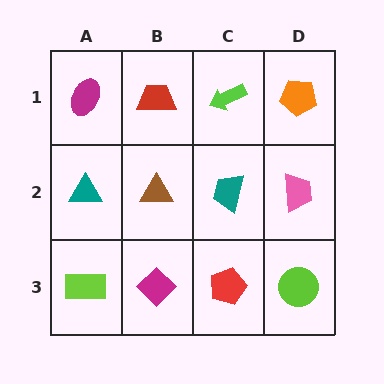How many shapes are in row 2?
4 shapes.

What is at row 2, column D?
A pink trapezoid.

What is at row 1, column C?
A lime arrow.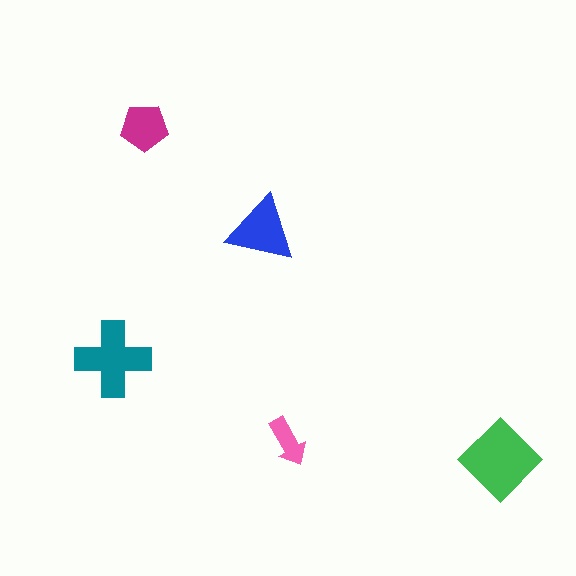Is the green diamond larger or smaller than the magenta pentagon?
Larger.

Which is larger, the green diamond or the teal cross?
The green diamond.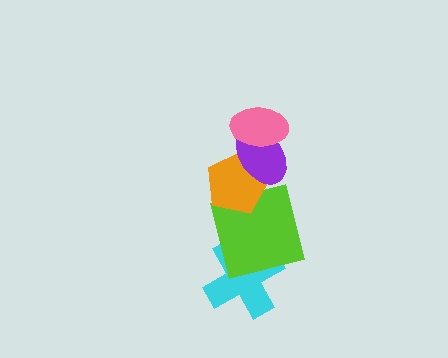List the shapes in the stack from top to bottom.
From top to bottom: the pink ellipse, the purple ellipse, the orange pentagon, the lime square, the cyan cross.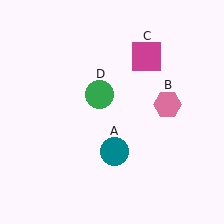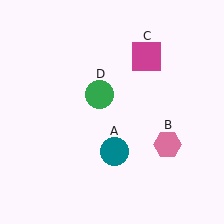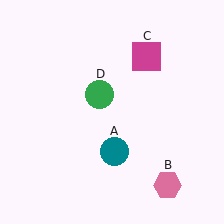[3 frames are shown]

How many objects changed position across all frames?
1 object changed position: pink hexagon (object B).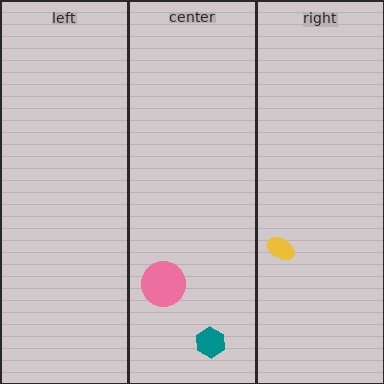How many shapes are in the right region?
1.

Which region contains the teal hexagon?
The center region.